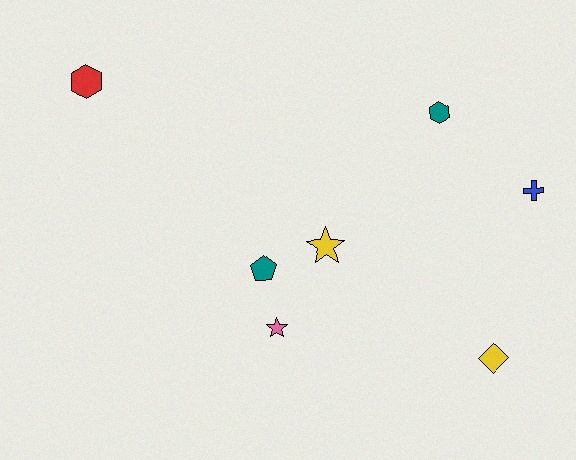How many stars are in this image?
There are 2 stars.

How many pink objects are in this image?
There is 1 pink object.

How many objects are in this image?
There are 7 objects.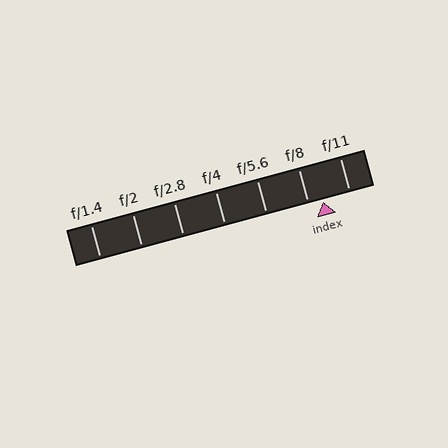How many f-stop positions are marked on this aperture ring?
There are 7 f-stop positions marked.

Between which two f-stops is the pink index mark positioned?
The index mark is between f/8 and f/11.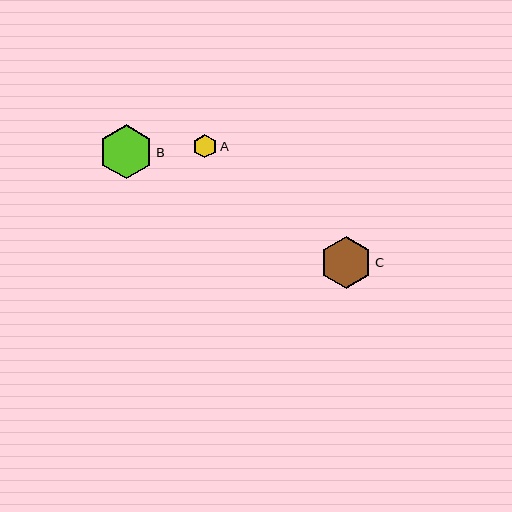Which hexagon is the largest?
Hexagon B is the largest with a size of approximately 54 pixels.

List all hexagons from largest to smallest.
From largest to smallest: B, C, A.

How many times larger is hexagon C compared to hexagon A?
Hexagon C is approximately 2.2 times the size of hexagon A.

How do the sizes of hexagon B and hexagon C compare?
Hexagon B and hexagon C are approximately the same size.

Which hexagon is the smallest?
Hexagon A is the smallest with a size of approximately 24 pixels.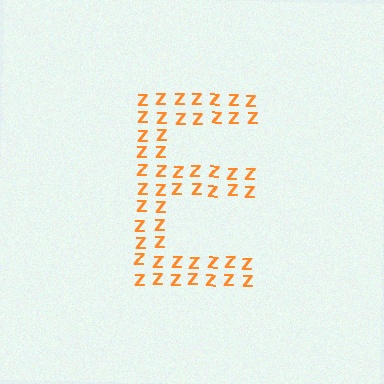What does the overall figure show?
The overall figure shows the letter E.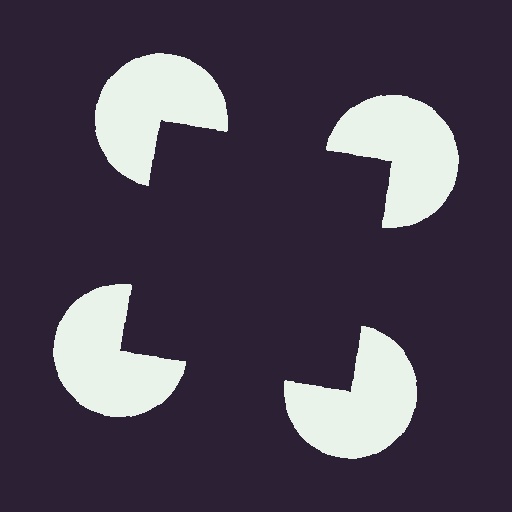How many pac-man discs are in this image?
There are 4 — one at each vertex of the illusory square.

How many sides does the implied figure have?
4 sides.